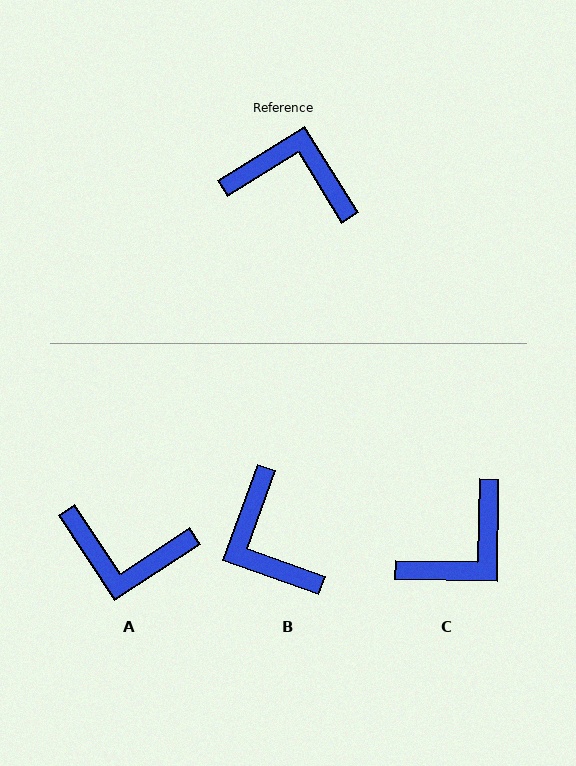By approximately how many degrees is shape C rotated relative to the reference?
Approximately 123 degrees clockwise.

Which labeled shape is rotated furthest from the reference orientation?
A, about 178 degrees away.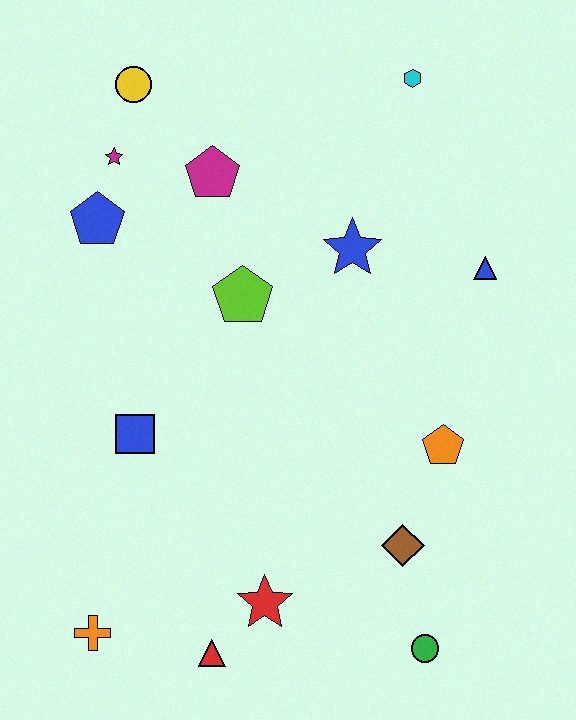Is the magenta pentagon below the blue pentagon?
No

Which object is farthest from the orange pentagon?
The yellow circle is farthest from the orange pentagon.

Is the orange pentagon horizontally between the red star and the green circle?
No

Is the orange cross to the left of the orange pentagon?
Yes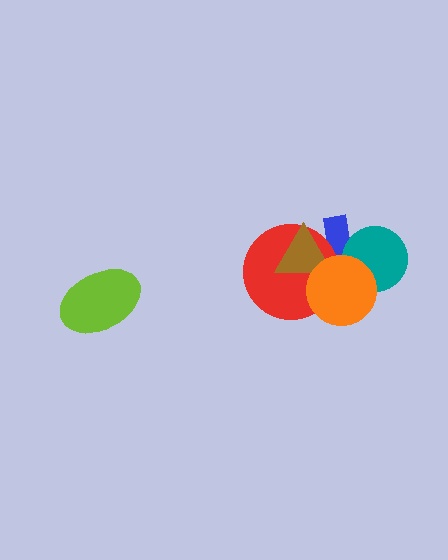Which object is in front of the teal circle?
The orange circle is in front of the teal circle.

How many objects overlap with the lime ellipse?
0 objects overlap with the lime ellipse.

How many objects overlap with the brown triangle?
3 objects overlap with the brown triangle.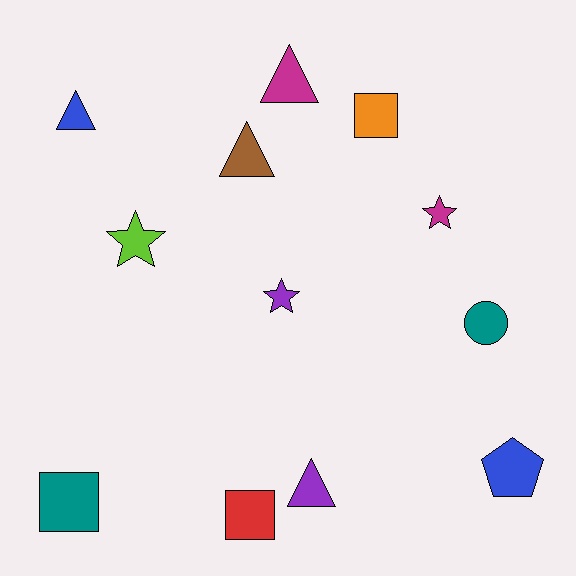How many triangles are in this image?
There are 4 triangles.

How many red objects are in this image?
There is 1 red object.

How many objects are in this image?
There are 12 objects.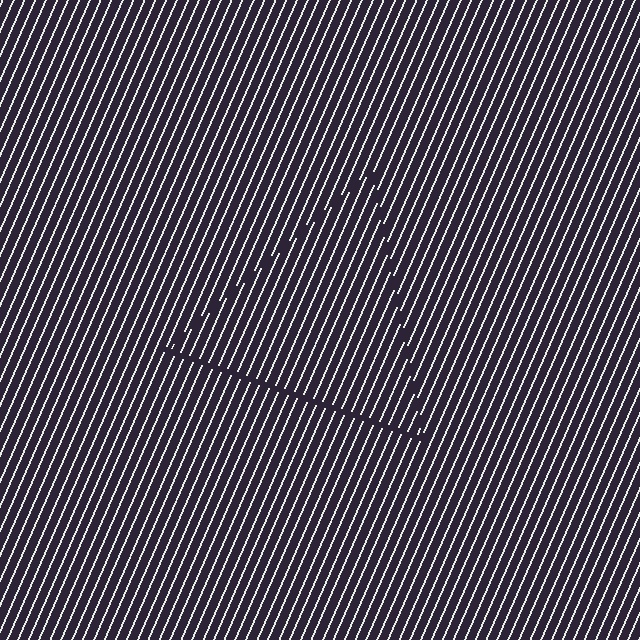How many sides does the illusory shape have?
3 sides — the line-ends trace a triangle.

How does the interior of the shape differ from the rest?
The interior of the shape contains the same grating, shifted by half a period — the contour is defined by the phase discontinuity where line-ends from the inner and outer gratings abut.